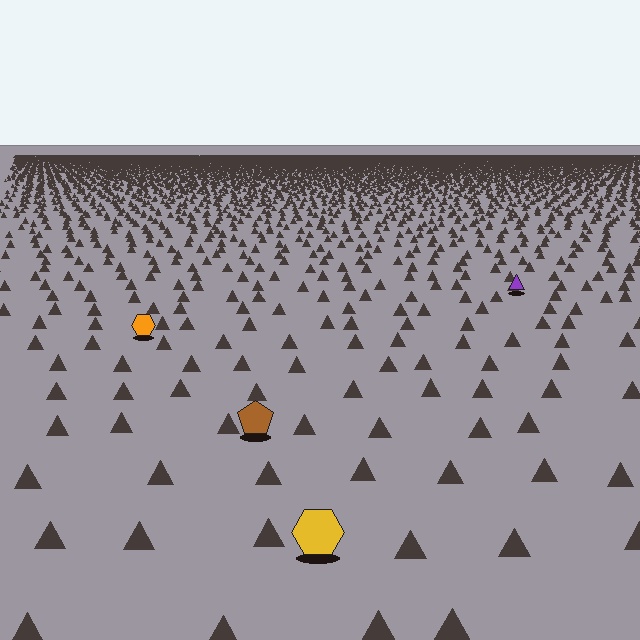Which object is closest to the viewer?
The yellow hexagon is closest. The texture marks near it are larger and more spread out.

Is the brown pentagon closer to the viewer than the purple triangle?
Yes. The brown pentagon is closer — you can tell from the texture gradient: the ground texture is coarser near it.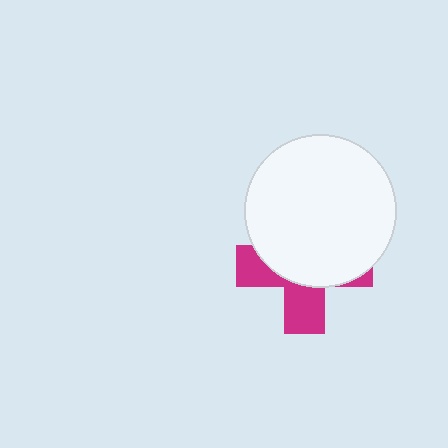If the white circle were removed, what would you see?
You would see the complete magenta cross.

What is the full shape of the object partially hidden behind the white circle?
The partially hidden object is a magenta cross.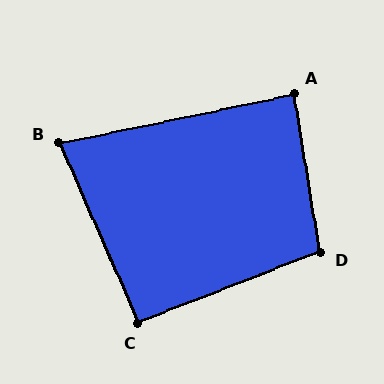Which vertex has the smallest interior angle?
B, at approximately 78 degrees.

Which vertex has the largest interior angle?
D, at approximately 102 degrees.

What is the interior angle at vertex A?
Approximately 88 degrees (approximately right).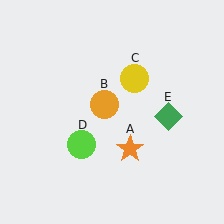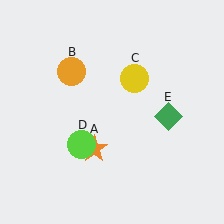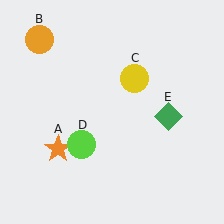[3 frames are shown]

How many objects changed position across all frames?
2 objects changed position: orange star (object A), orange circle (object B).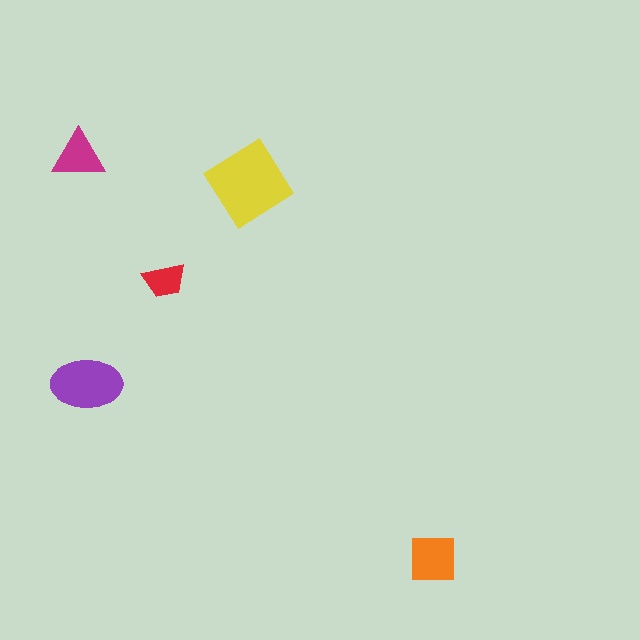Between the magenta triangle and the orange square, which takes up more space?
The orange square.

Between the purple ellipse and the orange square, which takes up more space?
The purple ellipse.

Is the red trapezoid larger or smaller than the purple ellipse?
Smaller.